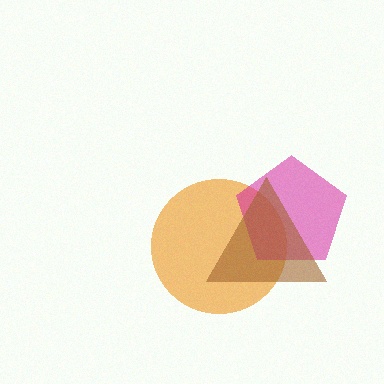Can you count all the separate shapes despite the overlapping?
Yes, there are 3 separate shapes.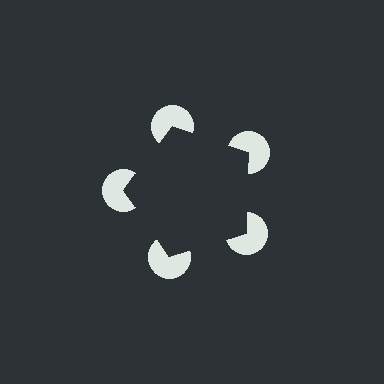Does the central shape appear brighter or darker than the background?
It typically appears slightly darker than the background, even though no actual brightness change is drawn.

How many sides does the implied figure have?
5 sides.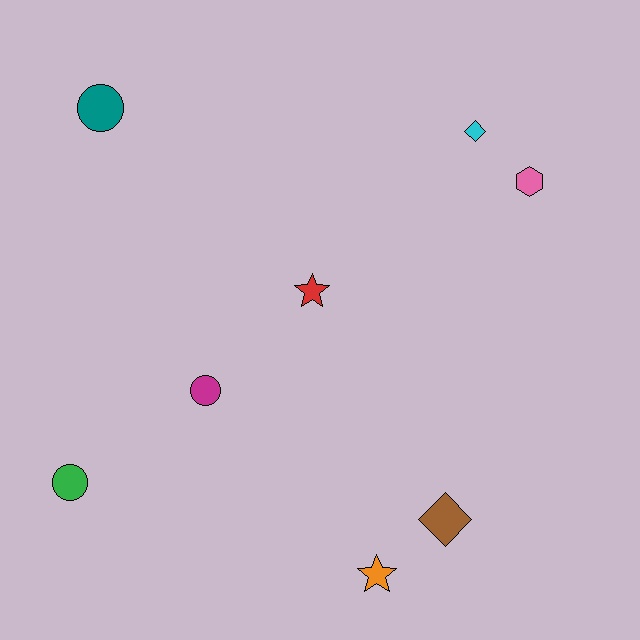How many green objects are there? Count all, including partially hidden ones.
There is 1 green object.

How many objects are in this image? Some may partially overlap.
There are 8 objects.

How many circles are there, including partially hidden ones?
There are 3 circles.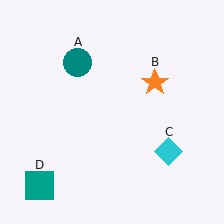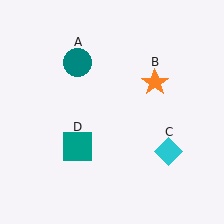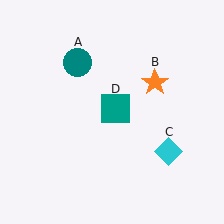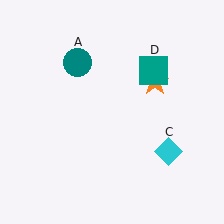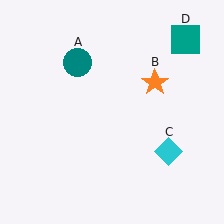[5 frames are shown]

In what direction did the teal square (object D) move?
The teal square (object D) moved up and to the right.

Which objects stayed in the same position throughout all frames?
Teal circle (object A) and orange star (object B) and cyan diamond (object C) remained stationary.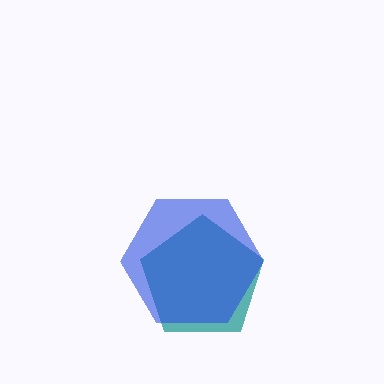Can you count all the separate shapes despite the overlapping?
Yes, there are 2 separate shapes.